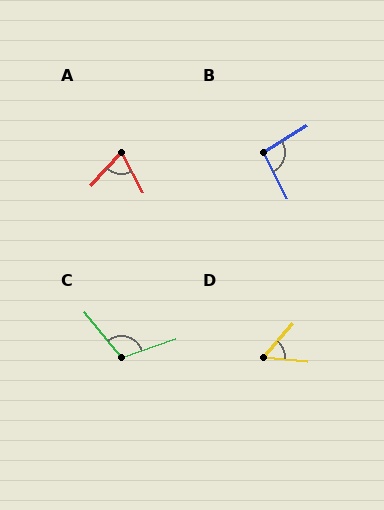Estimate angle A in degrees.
Approximately 72 degrees.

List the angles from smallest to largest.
D (54°), A (72°), B (95°), C (110°).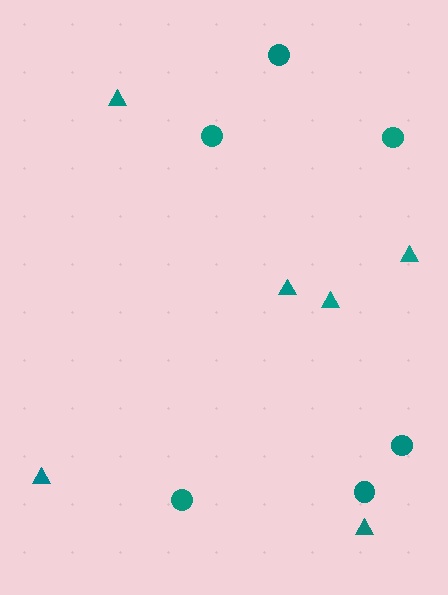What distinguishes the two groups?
There are 2 groups: one group of circles (6) and one group of triangles (6).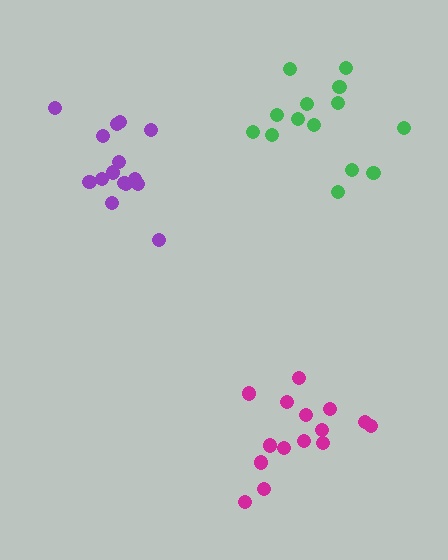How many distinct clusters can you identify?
There are 3 distinct clusters.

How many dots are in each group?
Group 1: 14 dots, Group 2: 15 dots, Group 3: 15 dots (44 total).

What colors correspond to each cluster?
The clusters are colored: green, magenta, purple.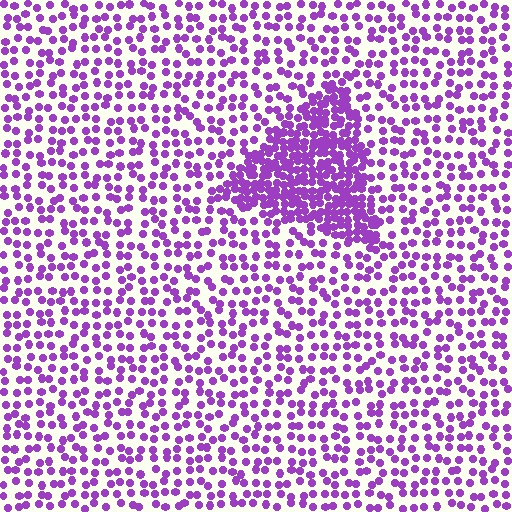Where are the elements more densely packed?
The elements are more densely packed inside the triangle boundary.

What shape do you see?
I see a triangle.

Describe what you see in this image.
The image contains small purple elements arranged at two different densities. A triangle-shaped region is visible where the elements are more densely packed than the surrounding area.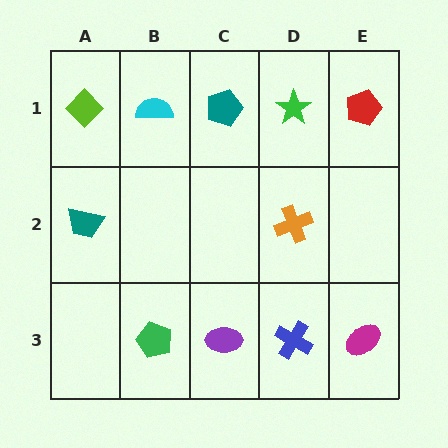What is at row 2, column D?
An orange cross.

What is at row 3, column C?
A purple ellipse.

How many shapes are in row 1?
5 shapes.